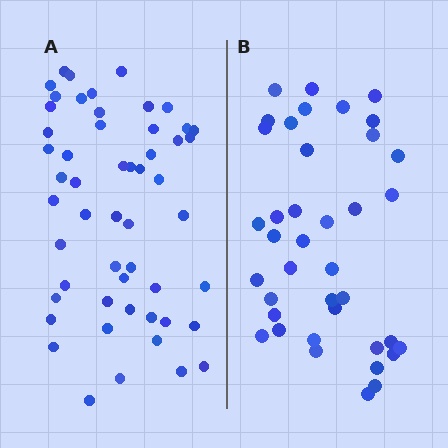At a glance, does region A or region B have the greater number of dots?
Region A (the left region) has more dots.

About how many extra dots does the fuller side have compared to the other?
Region A has approximately 15 more dots than region B.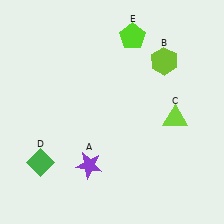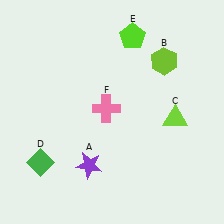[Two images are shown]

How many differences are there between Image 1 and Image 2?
There is 1 difference between the two images.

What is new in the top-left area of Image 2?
A pink cross (F) was added in the top-left area of Image 2.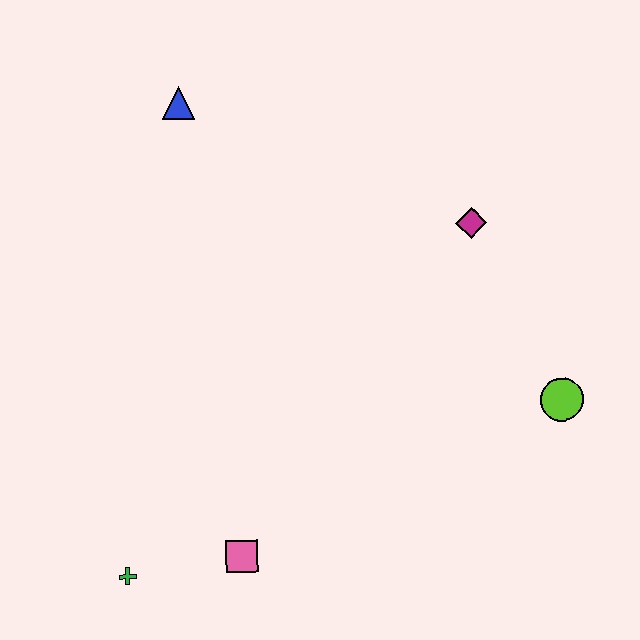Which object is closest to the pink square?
The green cross is closest to the pink square.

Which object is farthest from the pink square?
The blue triangle is farthest from the pink square.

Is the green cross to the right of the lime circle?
No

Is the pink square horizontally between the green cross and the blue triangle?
No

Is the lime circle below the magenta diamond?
Yes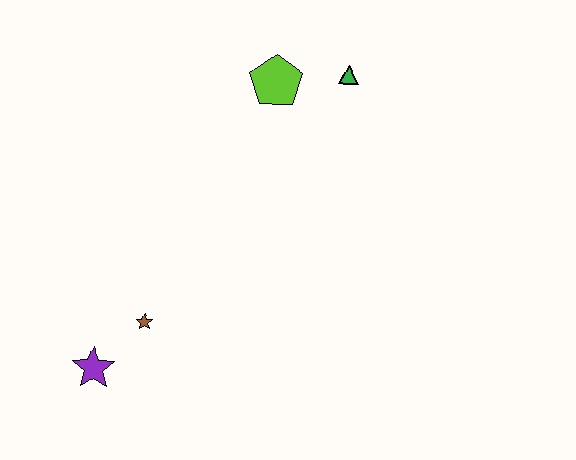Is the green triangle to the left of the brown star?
No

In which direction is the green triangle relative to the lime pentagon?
The green triangle is to the right of the lime pentagon.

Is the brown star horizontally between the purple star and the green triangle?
Yes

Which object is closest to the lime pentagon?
The green triangle is closest to the lime pentagon.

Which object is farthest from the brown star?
The green triangle is farthest from the brown star.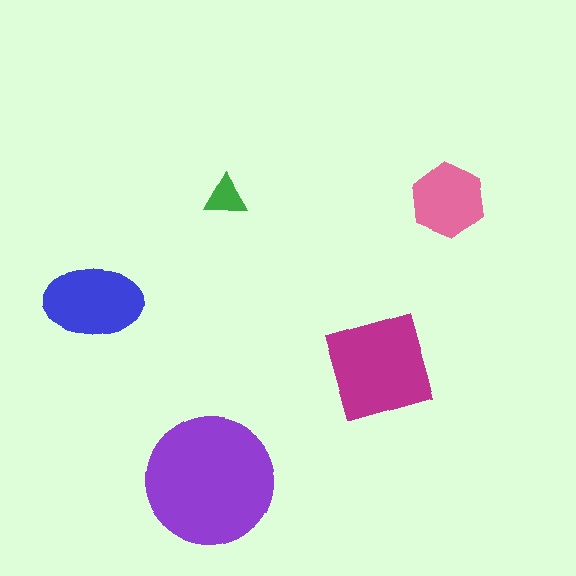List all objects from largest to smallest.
The purple circle, the magenta square, the blue ellipse, the pink hexagon, the green triangle.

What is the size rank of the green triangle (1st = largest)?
5th.